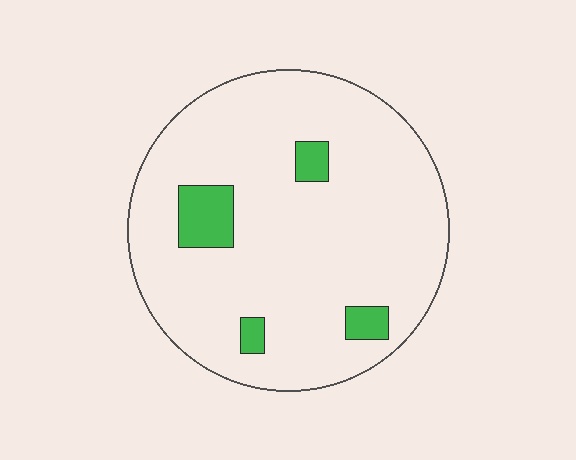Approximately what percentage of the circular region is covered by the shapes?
Approximately 10%.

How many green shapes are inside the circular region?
4.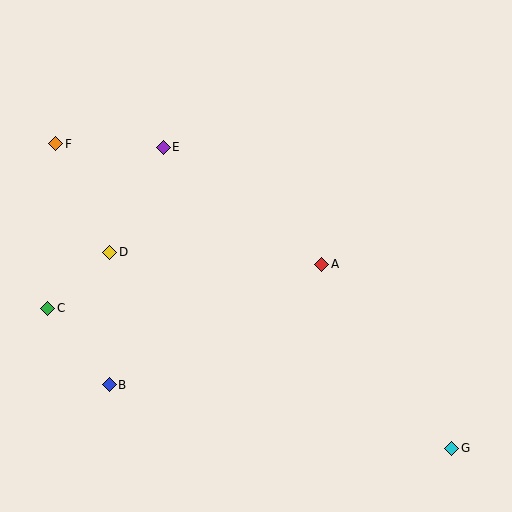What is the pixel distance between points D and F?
The distance between D and F is 121 pixels.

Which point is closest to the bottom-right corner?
Point G is closest to the bottom-right corner.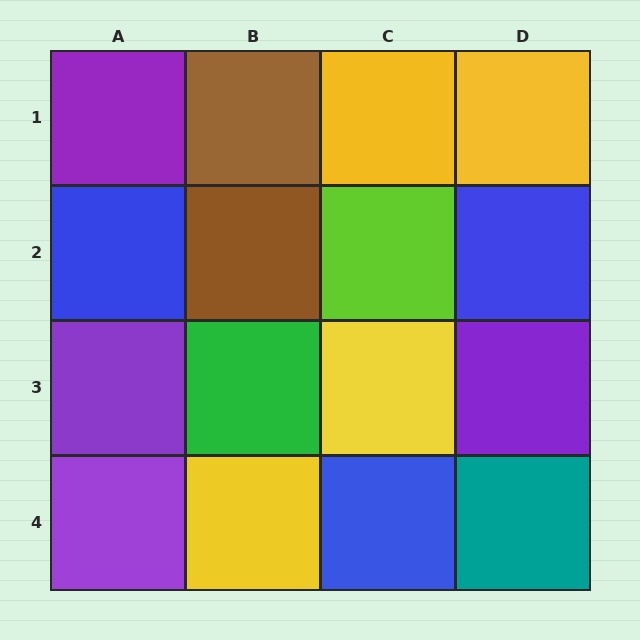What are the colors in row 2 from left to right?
Blue, brown, lime, blue.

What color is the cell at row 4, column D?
Teal.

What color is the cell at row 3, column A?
Purple.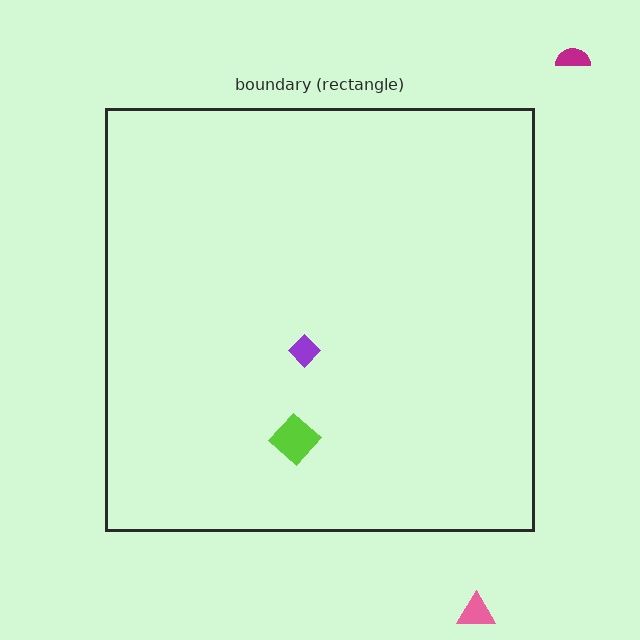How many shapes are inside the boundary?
2 inside, 2 outside.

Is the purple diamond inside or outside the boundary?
Inside.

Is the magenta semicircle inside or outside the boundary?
Outside.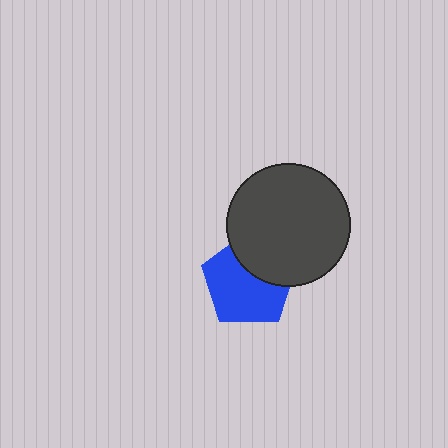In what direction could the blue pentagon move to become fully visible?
The blue pentagon could move toward the lower-left. That would shift it out from behind the dark gray circle entirely.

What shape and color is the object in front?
The object in front is a dark gray circle.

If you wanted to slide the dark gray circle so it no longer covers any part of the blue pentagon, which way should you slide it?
Slide it toward the upper-right — that is the most direct way to separate the two shapes.